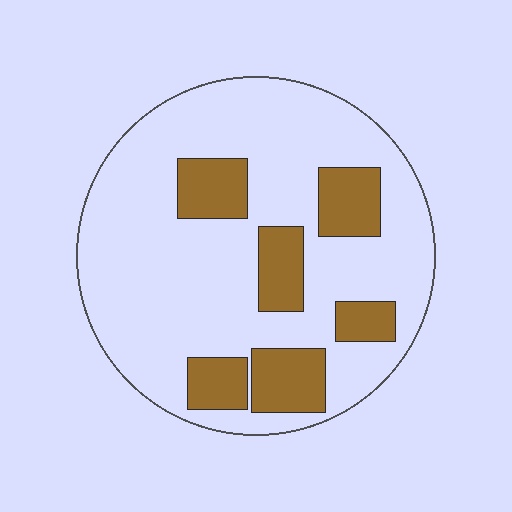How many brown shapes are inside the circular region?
6.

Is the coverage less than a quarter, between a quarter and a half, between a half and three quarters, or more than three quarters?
Less than a quarter.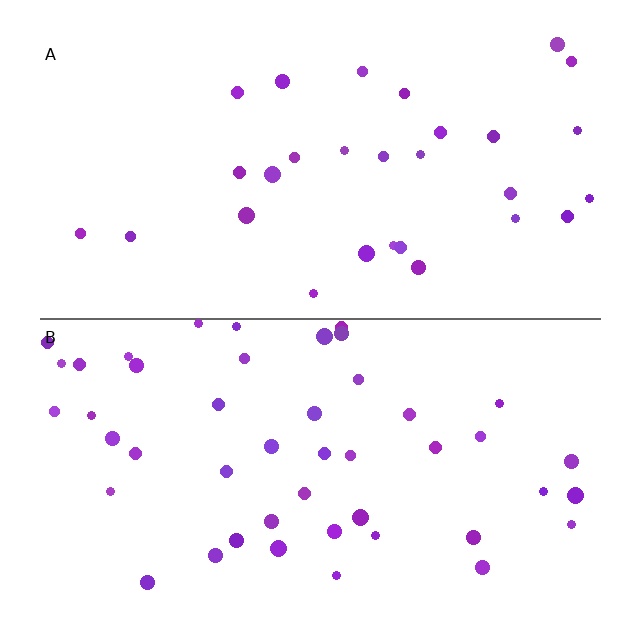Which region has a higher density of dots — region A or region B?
B (the bottom).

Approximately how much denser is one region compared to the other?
Approximately 1.6× — region B over region A.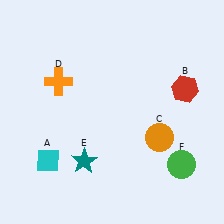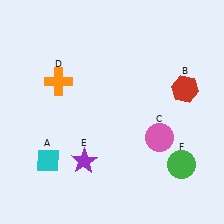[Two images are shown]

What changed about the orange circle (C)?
In Image 1, C is orange. In Image 2, it changed to pink.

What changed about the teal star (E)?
In Image 1, E is teal. In Image 2, it changed to purple.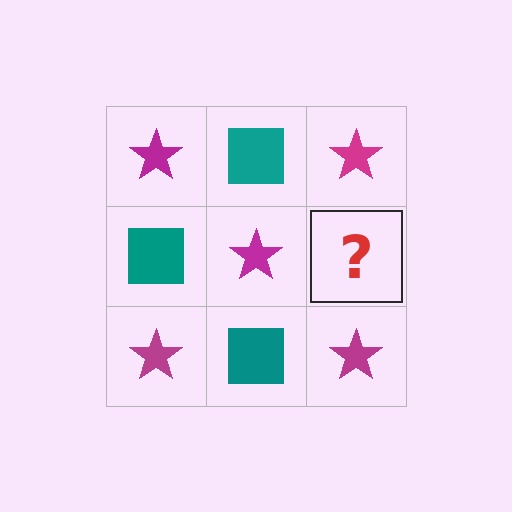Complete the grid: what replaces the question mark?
The question mark should be replaced with a teal square.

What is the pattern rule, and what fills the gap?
The rule is that it alternates magenta star and teal square in a checkerboard pattern. The gap should be filled with a teal square.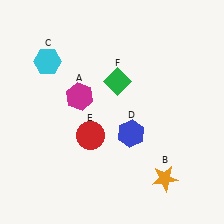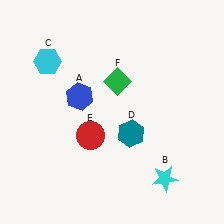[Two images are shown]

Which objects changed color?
A changed from magenta to blue. B changed from orange to cyan. D changed from blue to teal.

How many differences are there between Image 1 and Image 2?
There are 3 differences between the two images.